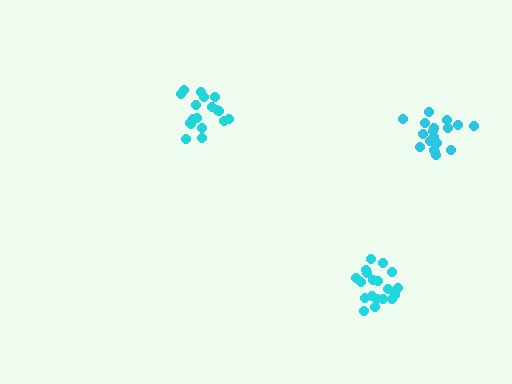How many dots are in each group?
Group 1: 19 dots, Group 2: 19 dots, Group 3: 18 dots (56 total).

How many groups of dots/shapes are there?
There are 3 groups.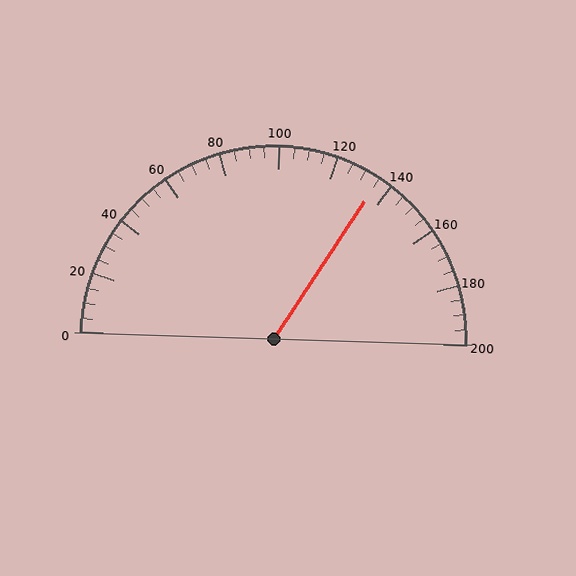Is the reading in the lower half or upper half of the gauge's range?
The reading is in the upper half of the range (0 to 200).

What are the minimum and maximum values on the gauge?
The gauge ranges from 0 to 200.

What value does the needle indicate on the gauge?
The needle indicates approximately 135.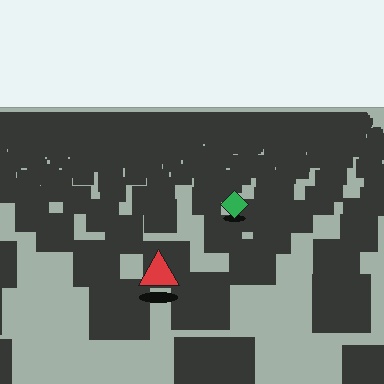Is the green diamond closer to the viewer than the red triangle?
No. The red triangle is closer — you can tell from the texture gradient: the ground texture is coarser near it.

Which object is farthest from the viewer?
The green diamond is farthest from the viewer. It appears smaller and the ground texture around it is denser.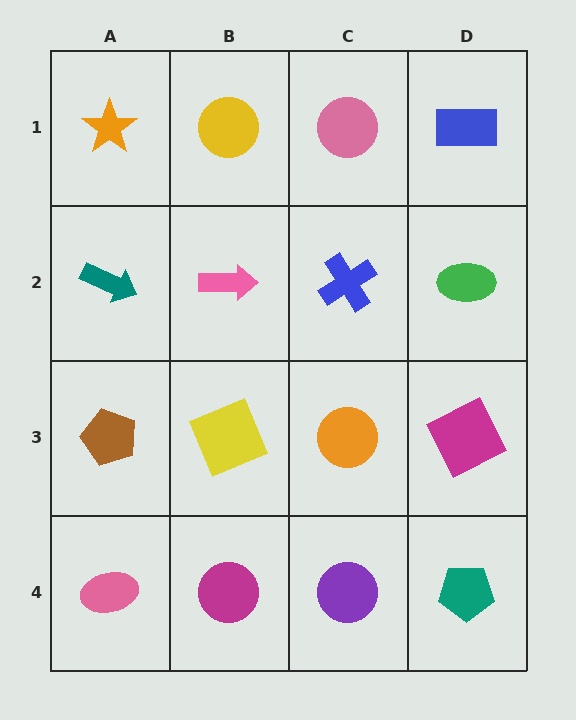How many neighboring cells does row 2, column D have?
3.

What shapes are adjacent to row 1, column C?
A blue cross (row 2, column C), a yellow circle (row 1, column B), a blue rectangle (row 1, column D).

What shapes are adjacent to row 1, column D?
A green ellipse (row 2, column D), a pink circle (row 1, column C).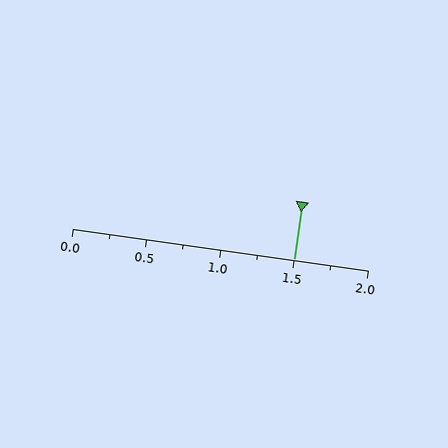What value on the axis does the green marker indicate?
The marker indicates approximately 1.5.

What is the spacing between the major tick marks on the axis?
The major ticks are spaced 0.5 apart.